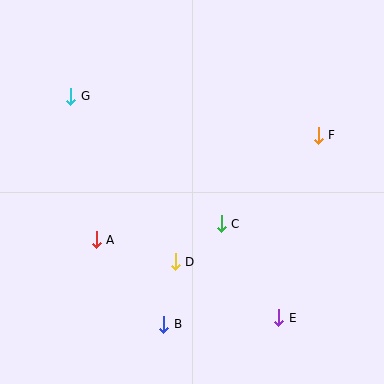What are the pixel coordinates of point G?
Point G is at (71, 97).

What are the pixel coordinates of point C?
Point C is at (221, 224).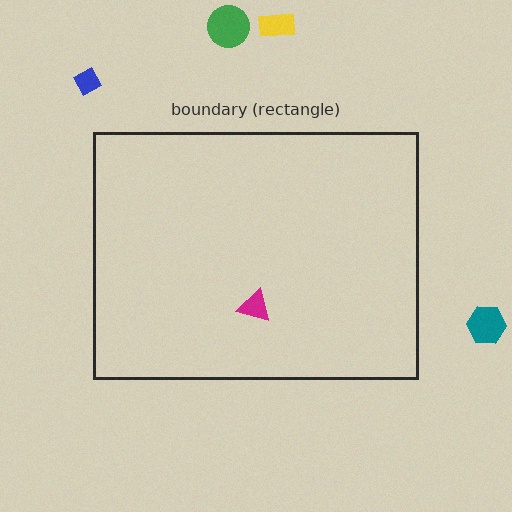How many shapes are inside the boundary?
1 inside, 4 outside.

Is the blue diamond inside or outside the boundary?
Outside.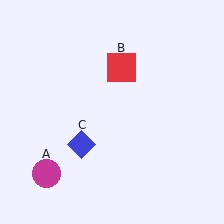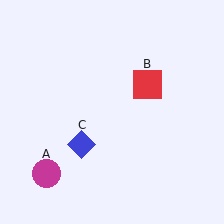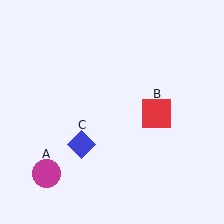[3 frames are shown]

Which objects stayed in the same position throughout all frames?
Magenta circle (object A) and blue diamond (object C) remained stationary.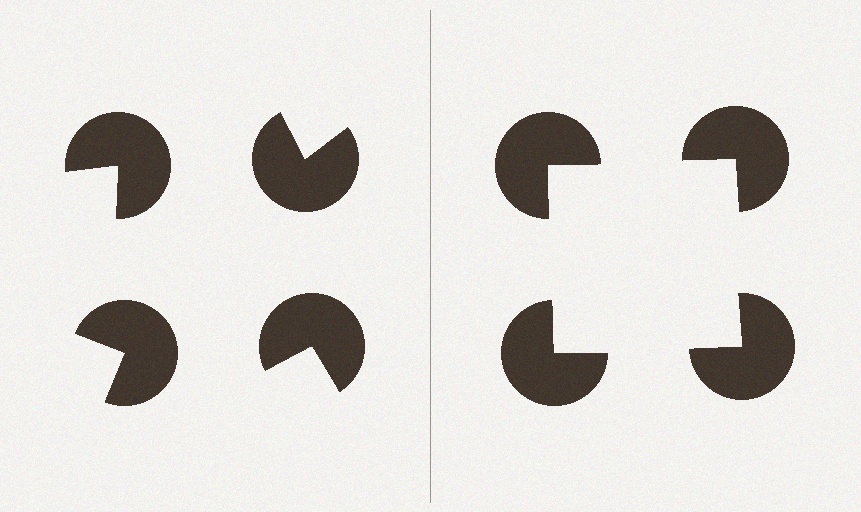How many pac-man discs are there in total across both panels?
8 — 4 on each side.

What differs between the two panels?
The pac-man discs are positioned identically on both sides; only the wedge orientations differ. On the right they align to a square; on the left they are misaligned.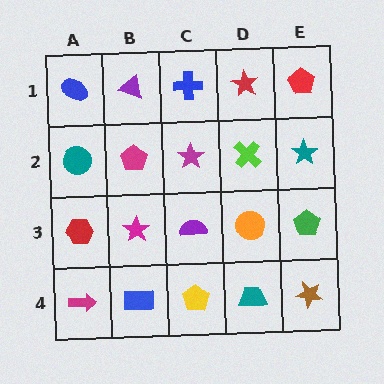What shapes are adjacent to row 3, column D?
A lime cross (row 2, column D), a teal trapezoid (row 4, column D), a purple semicircle (row 3, column C), a green pentagon (row 3, column E).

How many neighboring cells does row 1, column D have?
3.